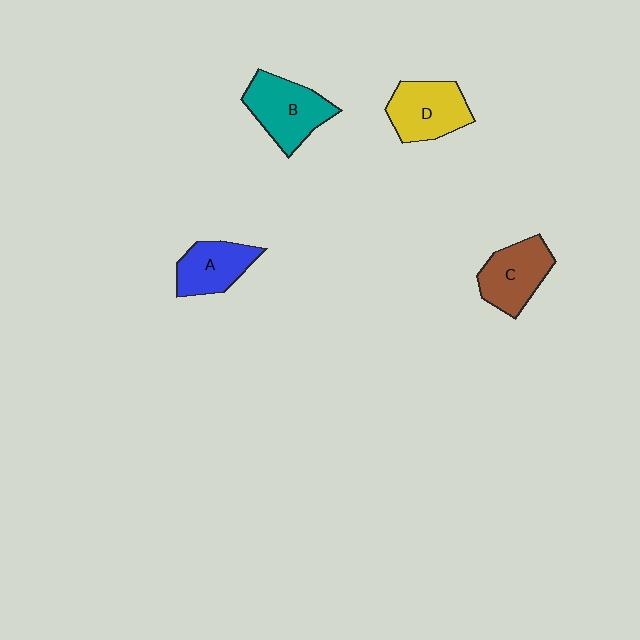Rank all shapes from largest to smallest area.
From largest to smallest: B (teal), D (yellow), C (brown), A (blue).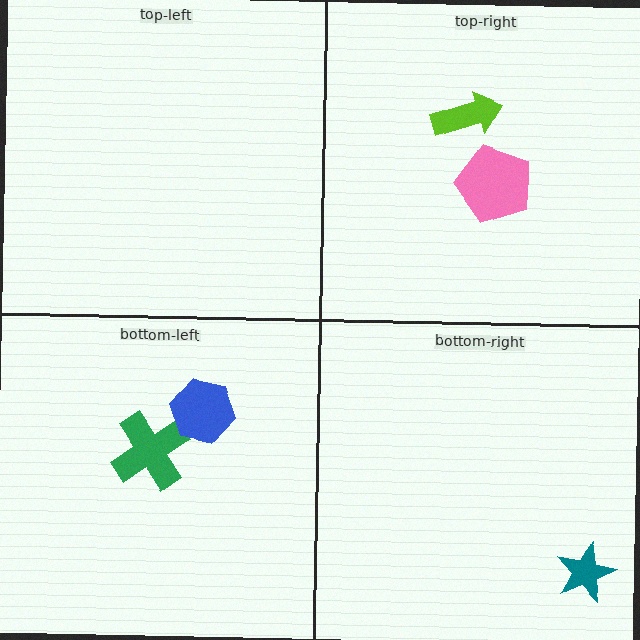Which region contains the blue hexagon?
The bottom-left region.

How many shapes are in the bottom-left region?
2.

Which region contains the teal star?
The bottom-right region.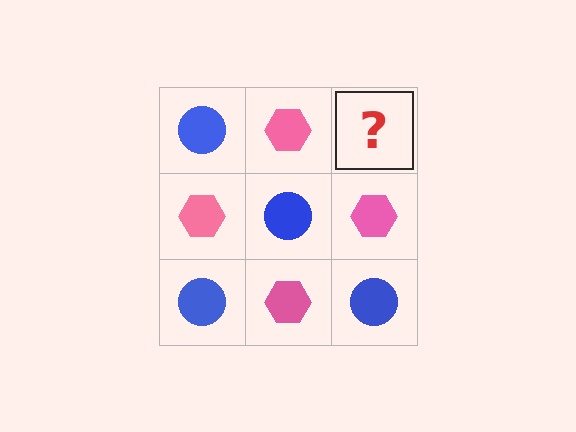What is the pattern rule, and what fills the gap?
The rule is that it alternates blue circle and pink hexagon in a checkerboard pattern. The gap should be filled with a blue circle.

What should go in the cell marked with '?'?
The missing cell should contain a blue circle.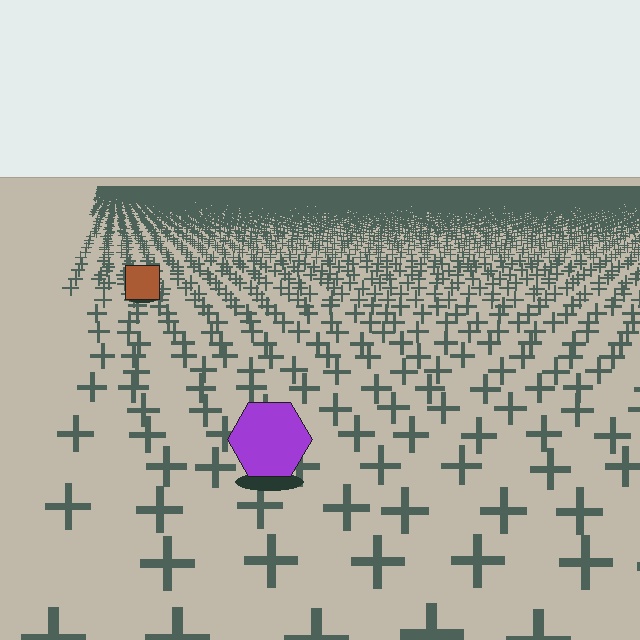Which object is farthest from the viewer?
The brown square is farthest from the viewer. It appears smaller and the ground texture around it is denser.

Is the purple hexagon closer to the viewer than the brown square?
Yes. The purple hexagon is closer — you can tell from the texture gradient: the ground texture is coarser near it.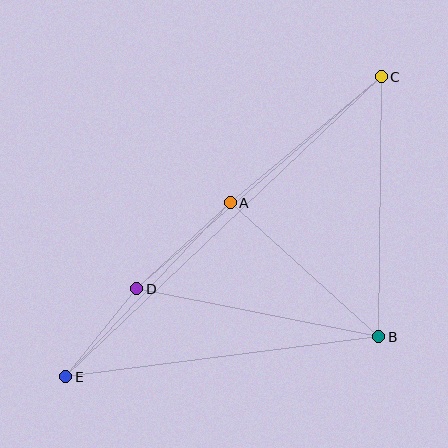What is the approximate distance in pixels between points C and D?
The distance between C and D is approximately 324 pixels.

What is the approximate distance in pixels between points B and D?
The distance between B and D is approximately 246 pixels.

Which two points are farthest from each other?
Points C and E are farthest from each other.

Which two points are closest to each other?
Points D and E are closest to each other.